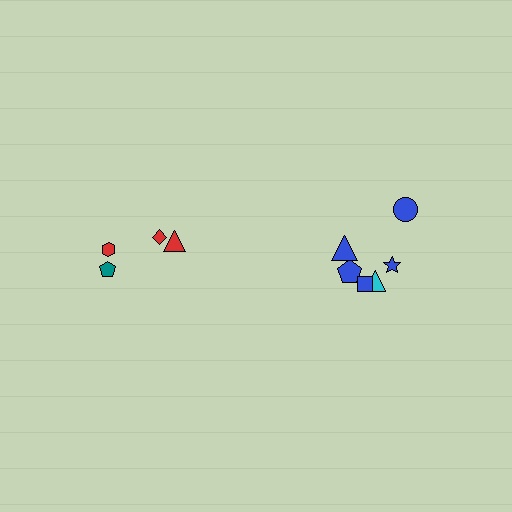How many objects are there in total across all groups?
There are 10 objects.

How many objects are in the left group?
There are 4 objects.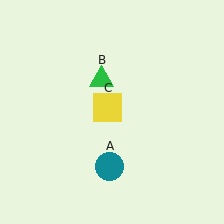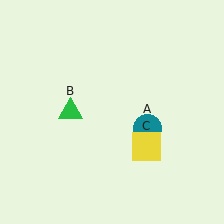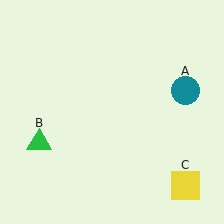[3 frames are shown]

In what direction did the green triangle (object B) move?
The green triangle (object B) moved down and to the left.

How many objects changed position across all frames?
3 objects changed position: teal circle (object A), green triangle (object B), yellow square (object C).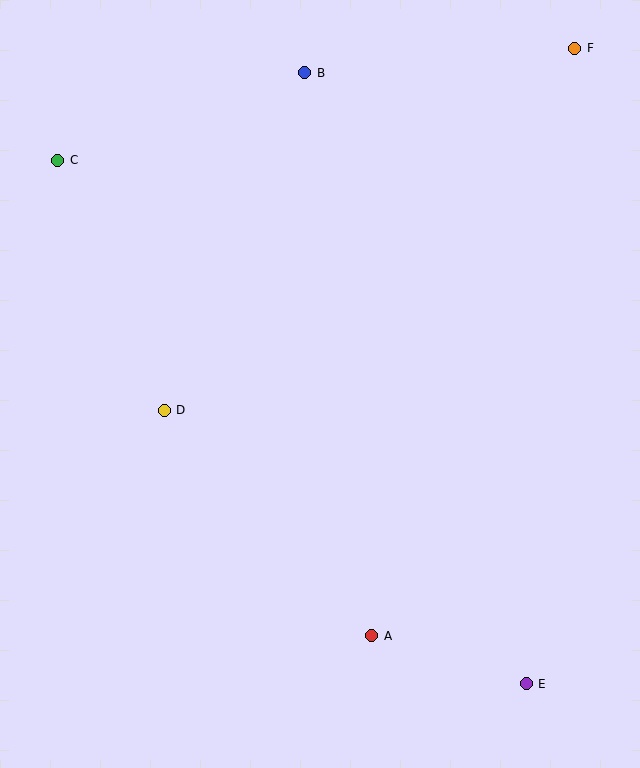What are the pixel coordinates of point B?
Point B is at (304, 73).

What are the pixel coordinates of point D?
Point D is at (164, 410).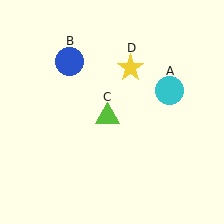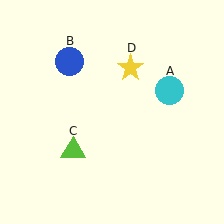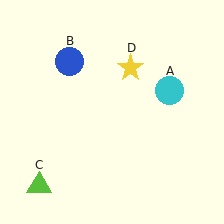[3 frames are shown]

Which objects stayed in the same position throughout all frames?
Cyan circle (object A) and blue circle (object B) and yellow star (object D) remained stationary.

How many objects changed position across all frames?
1 object changed position: lime triangle (object C).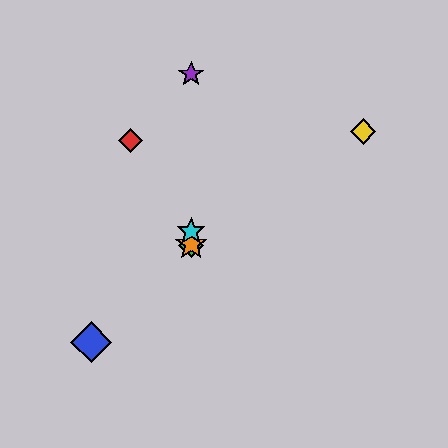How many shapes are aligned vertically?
4 shapes (the green diamond, the purple star, the orange star, the cyan star) are aligned vertically.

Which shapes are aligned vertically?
The green diamond, the purple star, the orange star, the cyan star are aligned vertically.